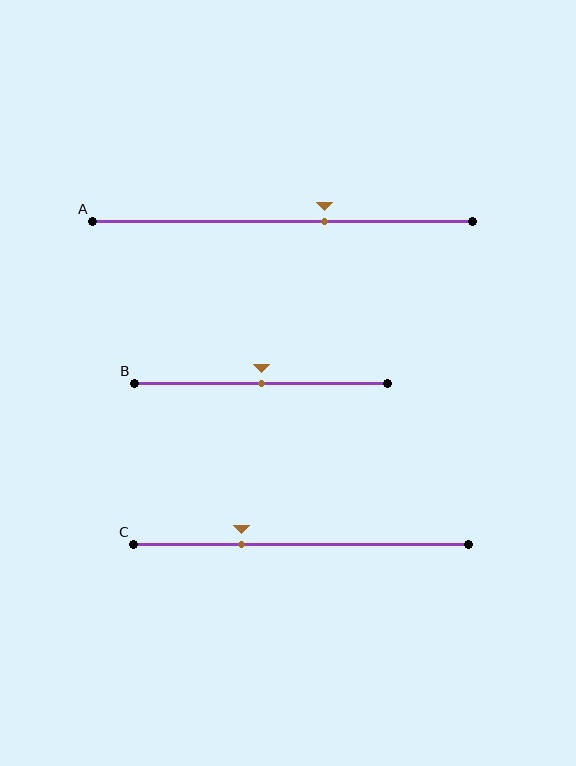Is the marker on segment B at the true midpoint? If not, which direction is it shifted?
Yes, the marker on segment B is at the true midpoint.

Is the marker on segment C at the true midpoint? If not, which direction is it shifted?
No, the marker on segment C is shifted to the left by about 18% of the segment length.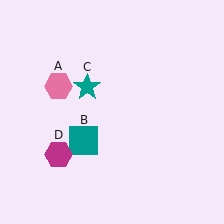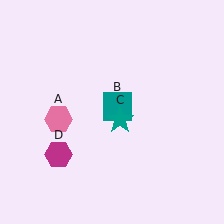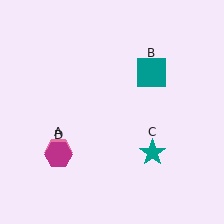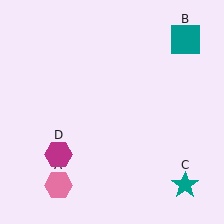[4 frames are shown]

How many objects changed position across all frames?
3 objects changed position: pink hexagon (object A), teal square (object B), teal star (object C).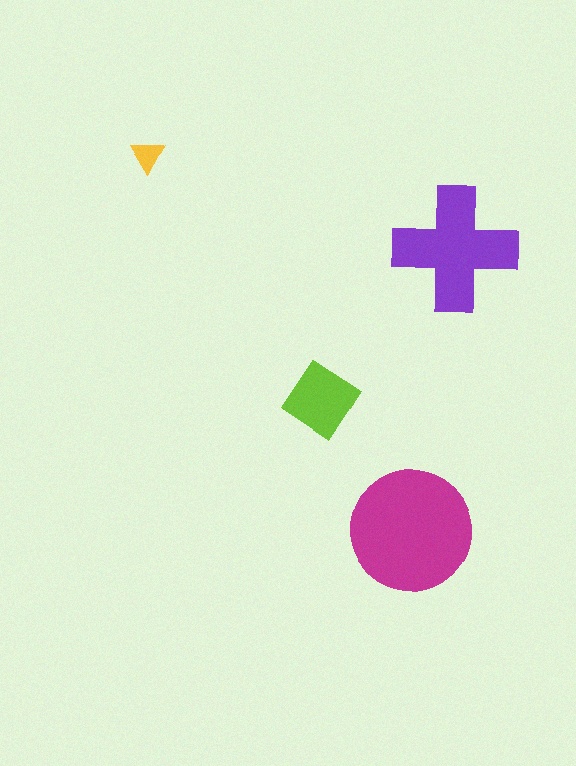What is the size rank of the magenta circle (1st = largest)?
1st.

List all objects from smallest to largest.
The yellow triangle, the lime diamond, the purple cross, the magenta circle.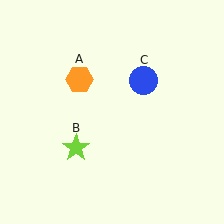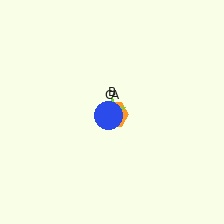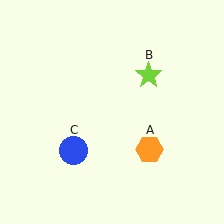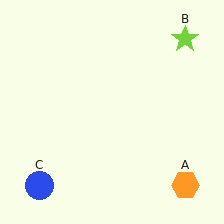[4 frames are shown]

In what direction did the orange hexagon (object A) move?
The orange hexagon (object A) moved down and to the right.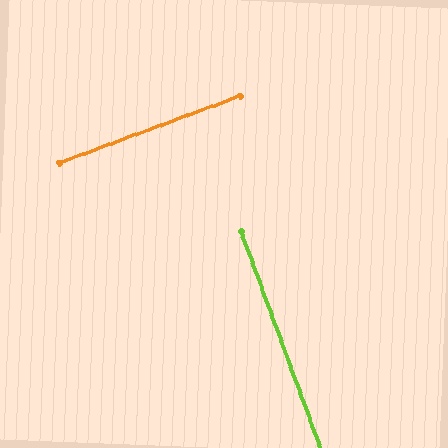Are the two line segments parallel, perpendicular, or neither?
Perpendicular — they meet at approximately 90°.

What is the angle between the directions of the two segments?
Approximately 90 degrees.